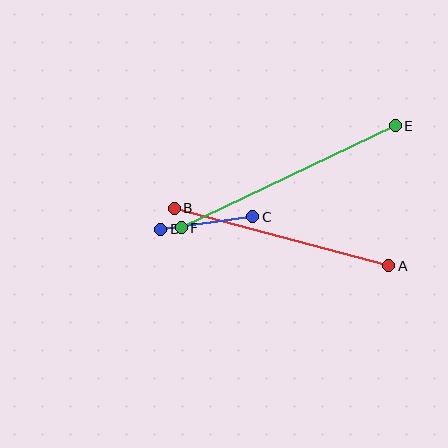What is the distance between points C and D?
The distance is approximately 93 pixels.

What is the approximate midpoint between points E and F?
The midpoint is at approximately (288, 177) pixels.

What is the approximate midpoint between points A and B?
The midpoint is at approximately (282, 237) pixels.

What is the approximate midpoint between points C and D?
The midpoint is at approximately (207, 223) pixels.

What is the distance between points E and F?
The distance is approximately 237 pixels.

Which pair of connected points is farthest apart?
Points E and F are farthest apart.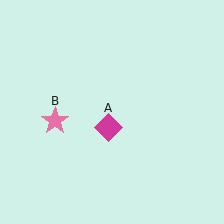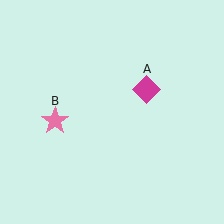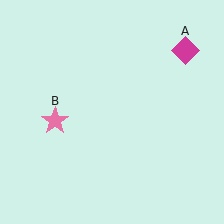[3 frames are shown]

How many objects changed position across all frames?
1 object changed position: magenta diamond (object A).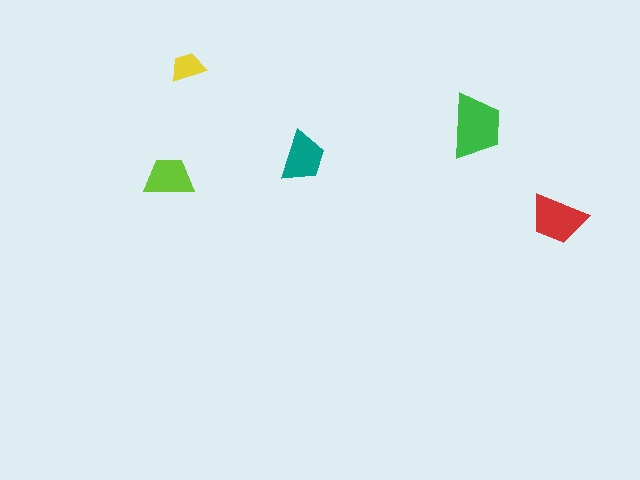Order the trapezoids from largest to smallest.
the green one, the red one, the teal one, the lime one, the yellow one.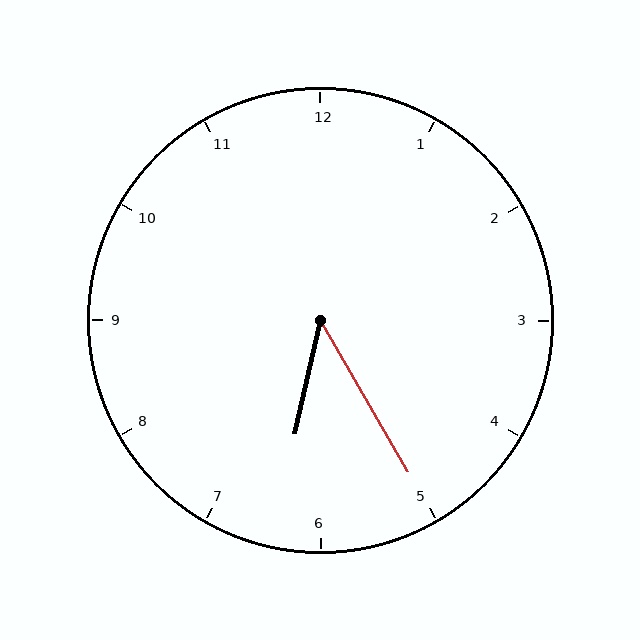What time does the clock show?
6:25.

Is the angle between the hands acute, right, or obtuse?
It is acute.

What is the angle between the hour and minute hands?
Approximately 42 degrees.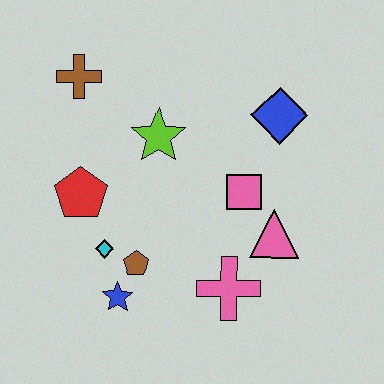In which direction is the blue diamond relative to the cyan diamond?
The blue diamond is to the right of the cyan diamond.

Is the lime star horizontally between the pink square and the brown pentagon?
Yes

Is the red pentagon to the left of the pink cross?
Yes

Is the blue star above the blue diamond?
No